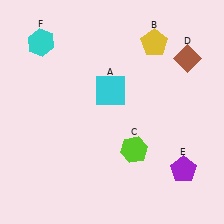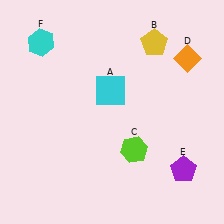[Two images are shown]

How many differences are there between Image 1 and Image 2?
There is 1 difference between the two images.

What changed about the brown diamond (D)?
In Image 1, D is brown. In Image 2, it changed to orange.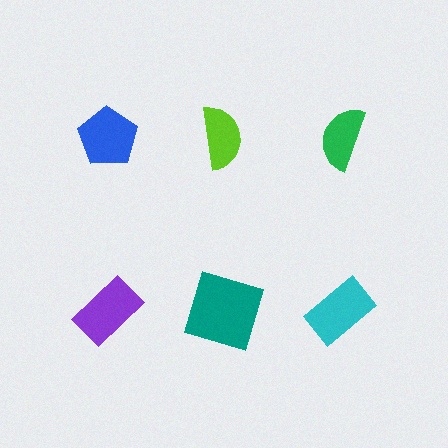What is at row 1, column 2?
A lime semicircle.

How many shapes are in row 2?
3 shapes.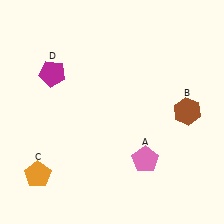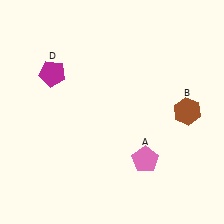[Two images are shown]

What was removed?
The orange pentagon (C) was removed in Image 2.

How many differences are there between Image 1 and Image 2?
There is 1 difference between the two images.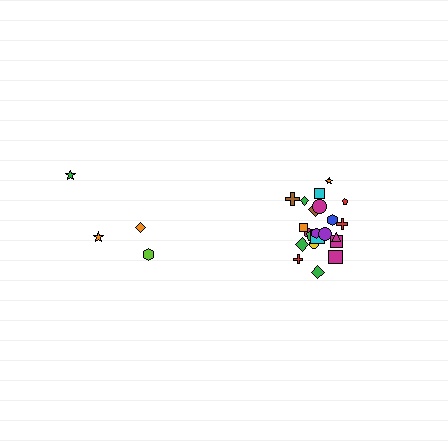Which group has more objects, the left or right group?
The right group.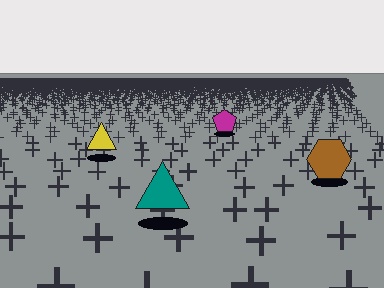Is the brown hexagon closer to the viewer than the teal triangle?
No. The teal triangle is closer — you can tell from the texture gradient: the ground texture is coarser near it.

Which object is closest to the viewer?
The teal triangle is closest. The texture marks near it are larger and more spread out.